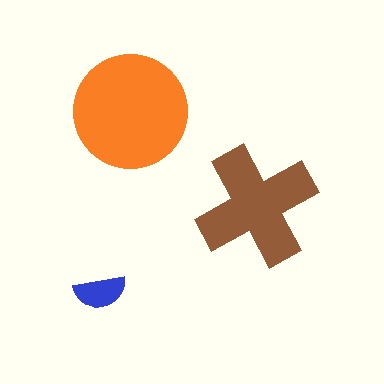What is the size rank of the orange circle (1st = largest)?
1st.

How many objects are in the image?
There are 3 objects in the image.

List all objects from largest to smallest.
The orange circle, the brown cross, the blue semicircle.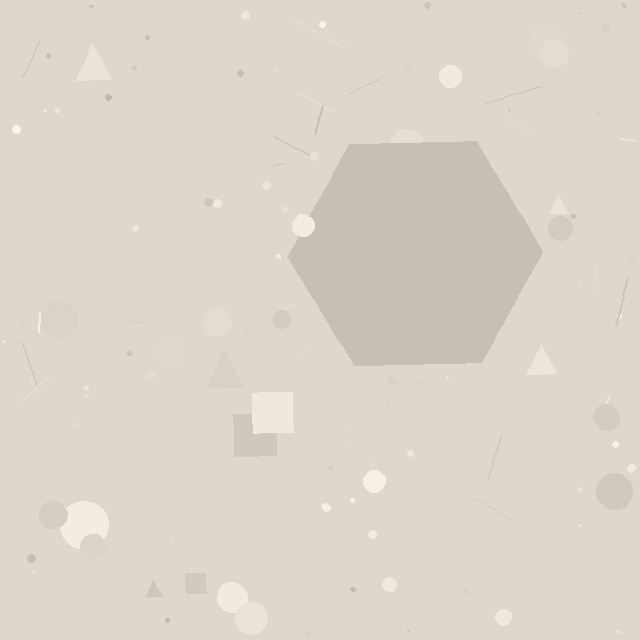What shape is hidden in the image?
A hexagon is hidden in the image.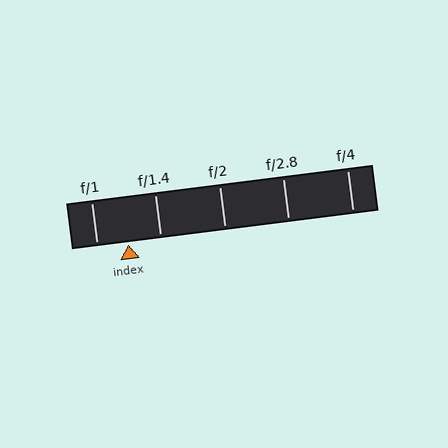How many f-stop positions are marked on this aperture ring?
There are 5 f-stop positions marked.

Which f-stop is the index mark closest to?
The index mark is closest to f/1.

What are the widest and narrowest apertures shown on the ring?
The widest aperture shown is f/1 and the narrowest is f/4.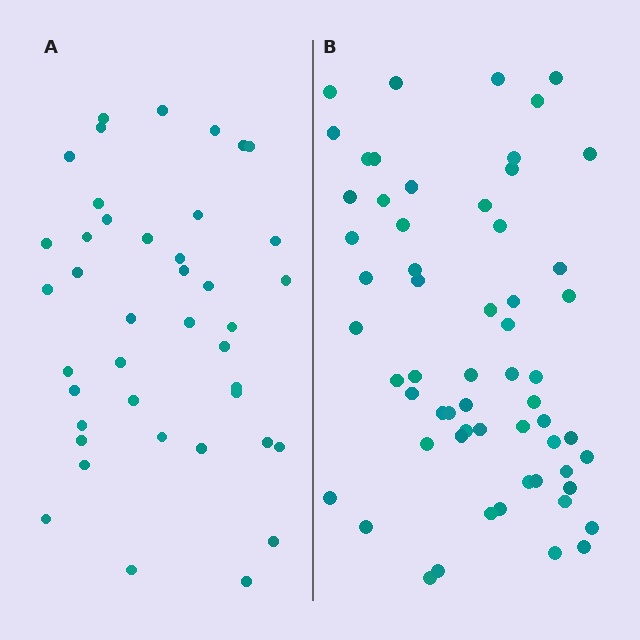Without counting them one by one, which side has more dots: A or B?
Region B (the right region) has more dots.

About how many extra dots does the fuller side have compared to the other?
Region B has approximately 20 more dots than region A.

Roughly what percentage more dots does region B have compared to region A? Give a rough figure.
About 45% more.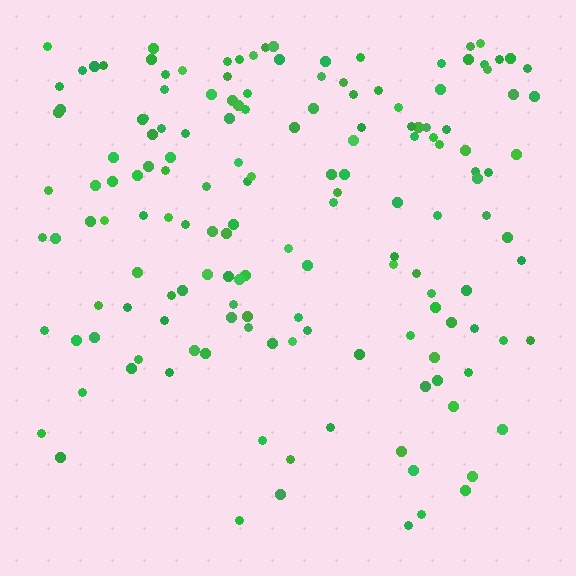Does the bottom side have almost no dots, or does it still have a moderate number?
Still a moderate number, just noticeably fewer than the top.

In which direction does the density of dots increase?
From bottom to top, with the top side densest.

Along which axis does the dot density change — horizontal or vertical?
Vertical.